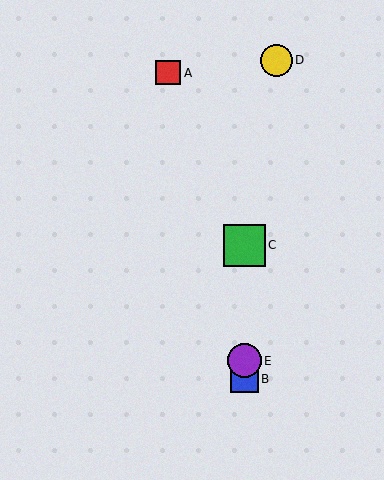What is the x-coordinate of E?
Object E is at x≈245.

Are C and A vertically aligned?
No, C is at x≈244 and A is at x≈168.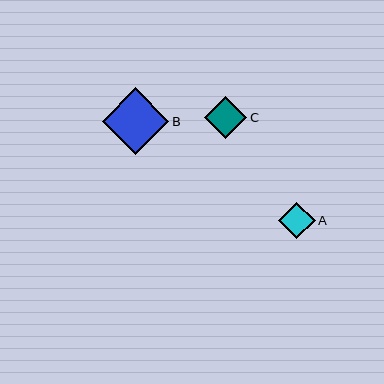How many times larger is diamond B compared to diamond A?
Diamond B is approximately 1.8 times the size of diamond A.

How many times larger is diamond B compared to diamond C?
Diamond B is approximately 1.6 times the size of diamond C.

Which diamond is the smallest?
Diamond A is the smallest with a size of approximately 36 pixels.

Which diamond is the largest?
Diamond B is the largest with a size of approximately 67 pixels.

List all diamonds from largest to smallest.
From largest to smallest: B, C, A.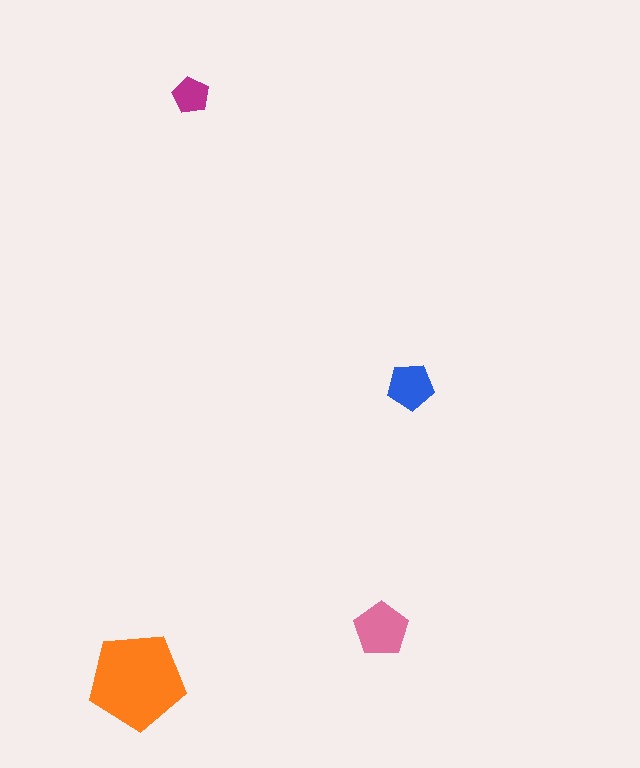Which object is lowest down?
The orange pentagon is bottommost.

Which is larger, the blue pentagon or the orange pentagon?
The orange one.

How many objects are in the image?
There are 4 objects in the image.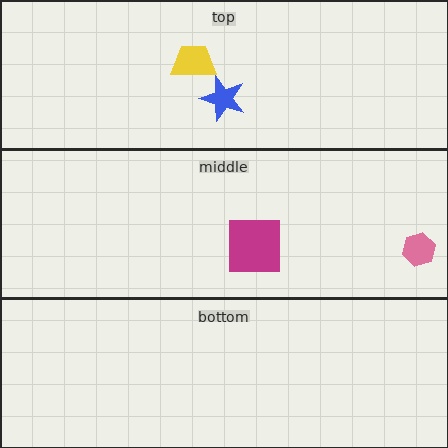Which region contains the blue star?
The top region.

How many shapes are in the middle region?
2.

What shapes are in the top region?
The yellow trapezoid, the blue star.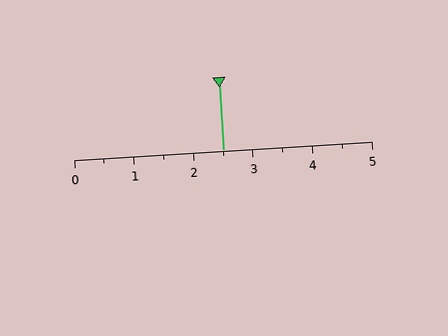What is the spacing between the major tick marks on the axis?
The major ticks are spaced 1 apart.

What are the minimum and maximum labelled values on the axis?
The axis runs from 0 to 5.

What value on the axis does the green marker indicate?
The marker indicates approximately 2.5.